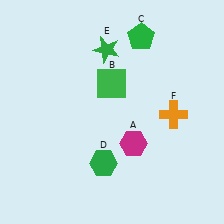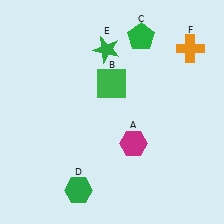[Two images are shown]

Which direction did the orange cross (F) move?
The orange cross (F) moved up.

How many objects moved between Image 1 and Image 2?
2 objects moved between the two images.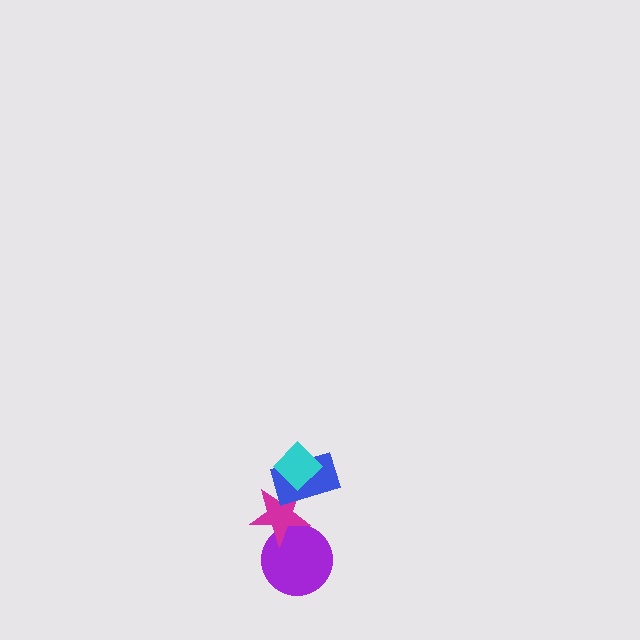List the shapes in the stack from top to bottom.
From top to bottom: the cyan diamond, the blue rectangle, the magenta star, the purple circle.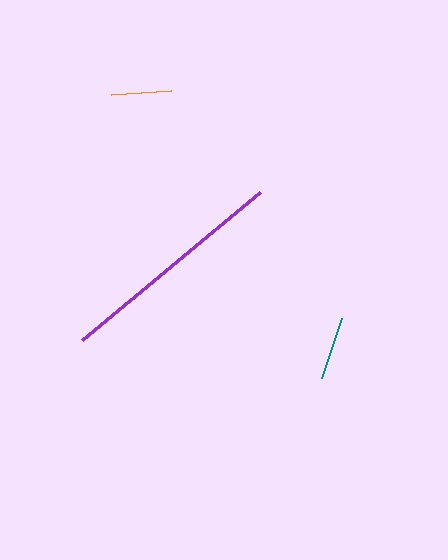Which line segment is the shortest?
The orange line is the shortest at approximately 61 pixels.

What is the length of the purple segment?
The purple segment is approximately 231 pixels long.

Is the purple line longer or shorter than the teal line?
The purple line is longer than the teal line.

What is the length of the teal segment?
The teal segment is approximately 63 pixels long.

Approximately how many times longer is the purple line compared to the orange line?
The purple line is approximately 3.8 times the length of the orange line.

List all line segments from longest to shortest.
From longest to shortest: purple, teal, orange.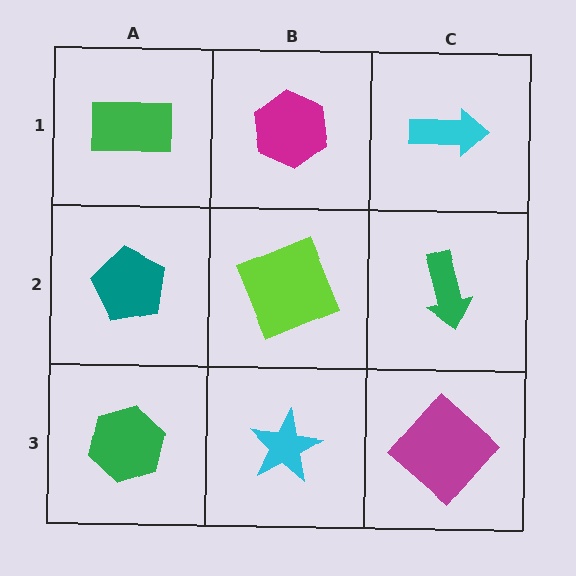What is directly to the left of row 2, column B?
A teal pentagon.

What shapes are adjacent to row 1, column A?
A teal pentagon (row 2, column A), a magenta hexagon (row 1, column B).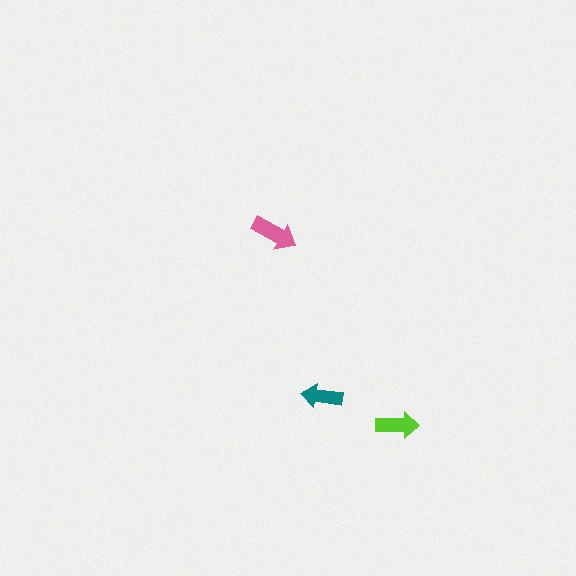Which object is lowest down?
The lime arrow is bottommost.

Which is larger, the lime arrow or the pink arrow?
The pink one.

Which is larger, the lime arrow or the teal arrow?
The lime one.